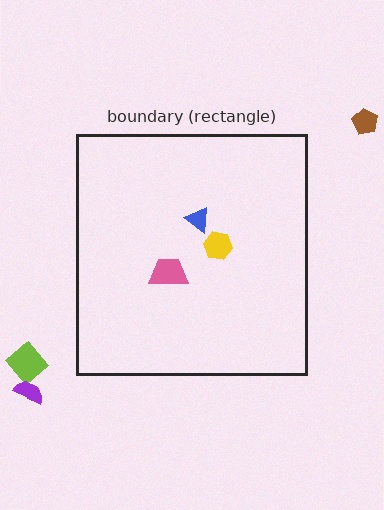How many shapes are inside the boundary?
3 inside, 3 outside.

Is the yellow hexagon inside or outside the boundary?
Inside.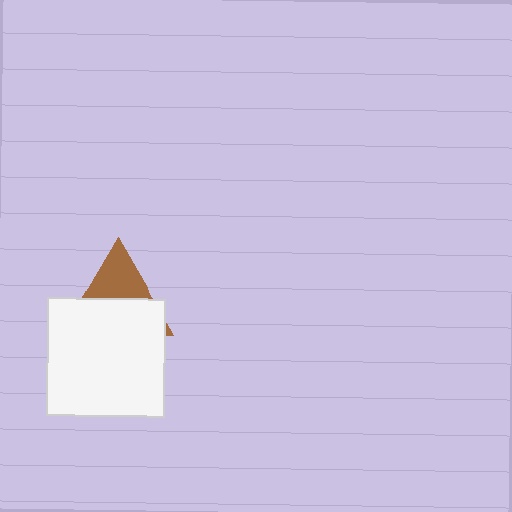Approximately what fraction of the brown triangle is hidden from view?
Roughly 61% of the brown triangle is hidden behind the white square.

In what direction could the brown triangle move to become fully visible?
The brown triangle could move up. That would shift it out from behind the white square entirely.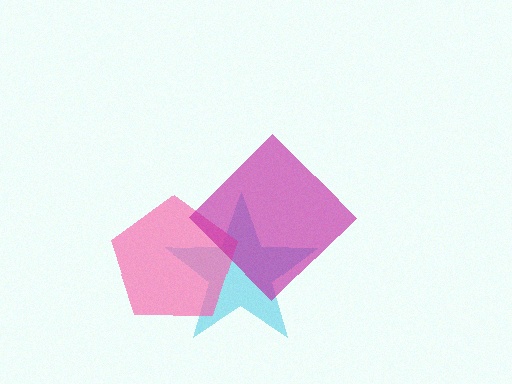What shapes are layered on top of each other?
The layered shapes are: a cyan star, a pink pentagon, a magenta diamond.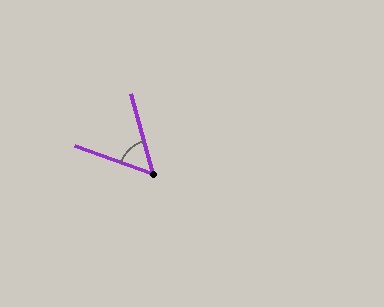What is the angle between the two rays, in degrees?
Approximately 55 degrees.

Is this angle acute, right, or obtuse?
It is acute.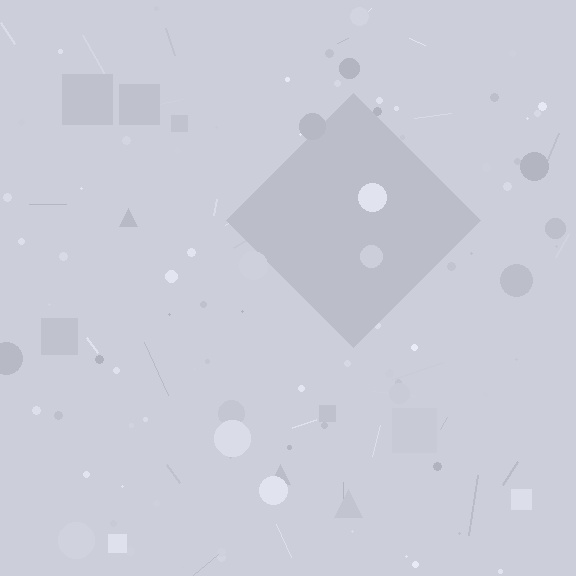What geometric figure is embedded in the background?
A diamond is embedded in the background.